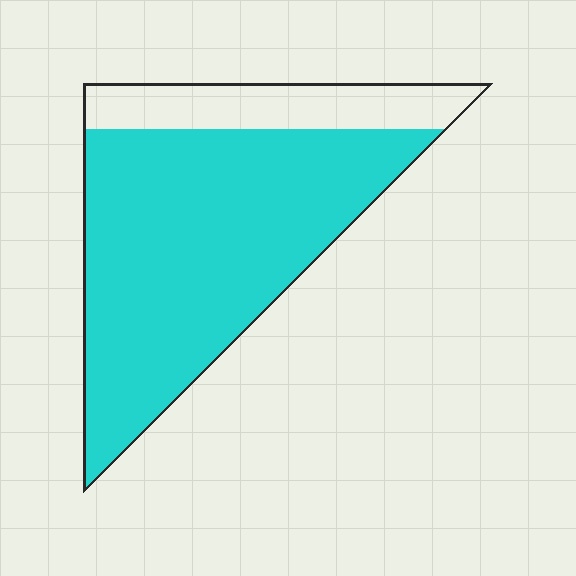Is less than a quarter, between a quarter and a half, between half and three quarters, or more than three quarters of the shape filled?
More than three quarters.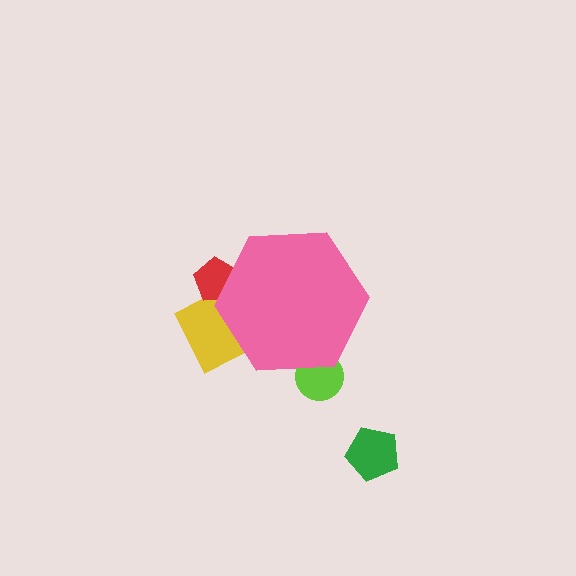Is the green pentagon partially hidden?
No, the green pentagon is fully visible.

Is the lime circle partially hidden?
Yes, the lime circle is partially hidden behind the pink hexagon.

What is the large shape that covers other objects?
A pink hexagon.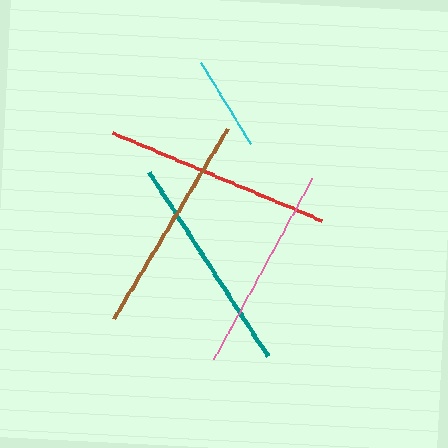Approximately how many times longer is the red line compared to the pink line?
The red line is approximately 1.1 times the length of the pink line.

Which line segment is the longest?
The red line is the longest at approximately 227 pixels.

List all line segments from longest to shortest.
From longest to shortest: red, brown, teal, pink, cyan.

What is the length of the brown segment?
The brown segment is approximately 221 pixels long.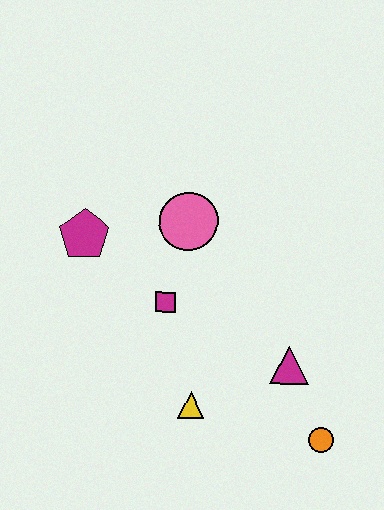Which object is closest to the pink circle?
The magenta square is closest to the pink circle.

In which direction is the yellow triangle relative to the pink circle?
The yellow triangle is below the pink circle.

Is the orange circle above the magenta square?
No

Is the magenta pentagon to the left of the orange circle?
Yes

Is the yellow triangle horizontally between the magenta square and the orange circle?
Yes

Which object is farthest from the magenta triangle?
The magenta pentagon is farthest from the magenta triangle.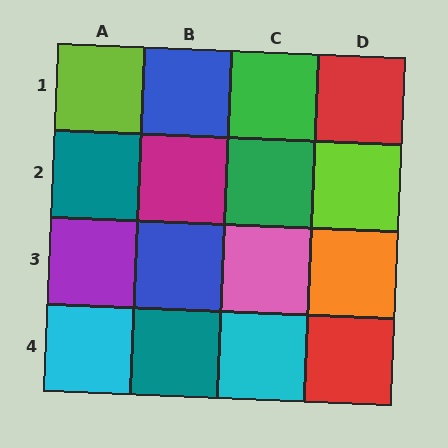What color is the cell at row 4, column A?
Cyan.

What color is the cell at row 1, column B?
Blue.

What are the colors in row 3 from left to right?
Purple, blue, pink, orange.